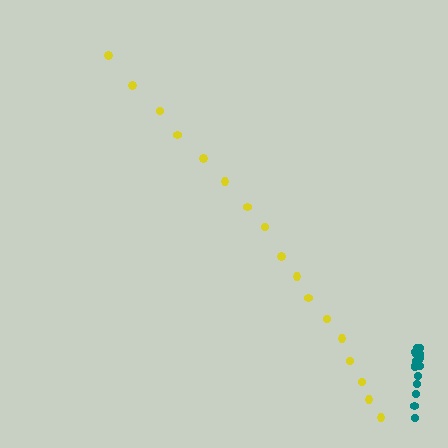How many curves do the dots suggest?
There are 2 distinct paths.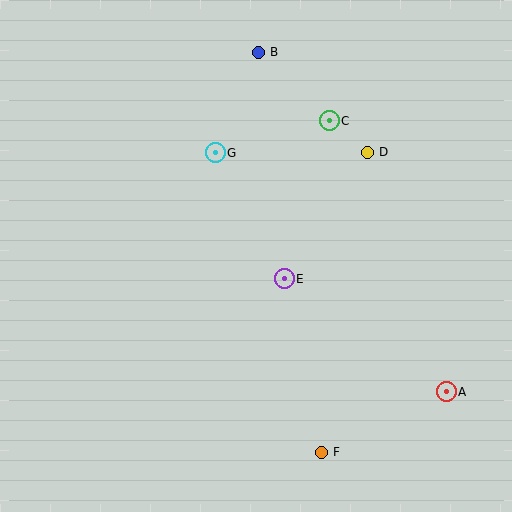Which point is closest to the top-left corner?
Point B is closest to the top-left corner.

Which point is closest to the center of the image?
Point E at (284, 279) is closest to the center.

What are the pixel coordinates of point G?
Point G is at (215, 153).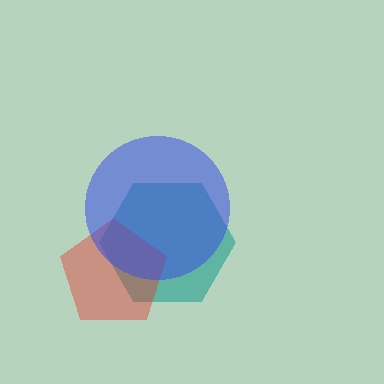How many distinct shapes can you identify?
There are 3 distinct shapes: a teal hexagon, a red pentagon, a blue circle.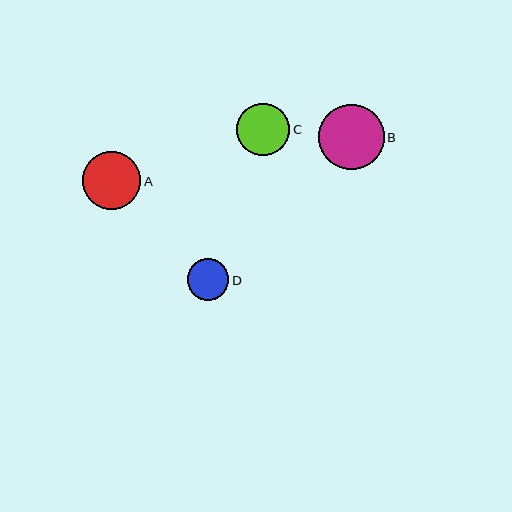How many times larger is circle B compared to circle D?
Circle B is approximately 1.6 times the size of circle D.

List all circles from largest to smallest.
From largest to smallest: B, A, C, D.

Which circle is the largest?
Circle B is the largest with a size of approximately 65 pixels.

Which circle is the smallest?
Circle D is the smallest with a size of approximately 42 pixels.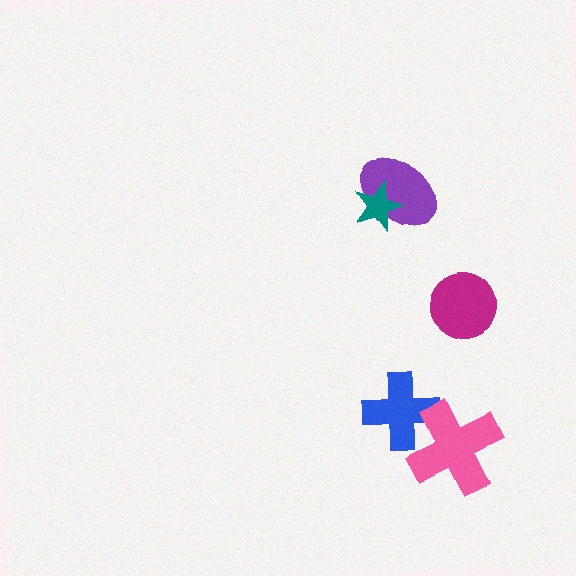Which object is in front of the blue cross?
The pink cross is in front of the blue cross.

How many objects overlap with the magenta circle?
0 objects overlap with the magenta circle.